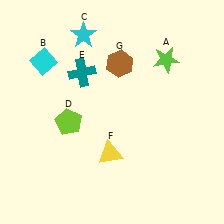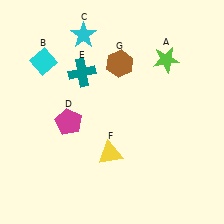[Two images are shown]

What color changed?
The pentagon (D) changed from lime in Image 1 to magenta in Image 2.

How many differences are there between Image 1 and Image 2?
There is 1 difference between the two images.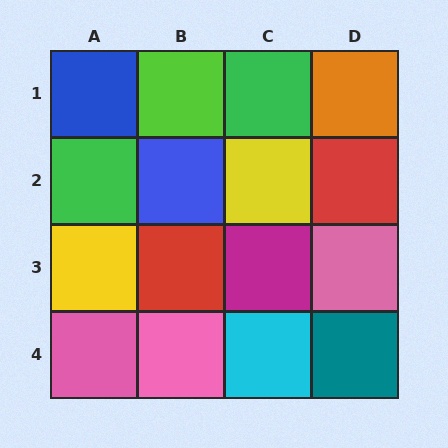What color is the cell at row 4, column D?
Teal.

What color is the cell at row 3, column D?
Pink.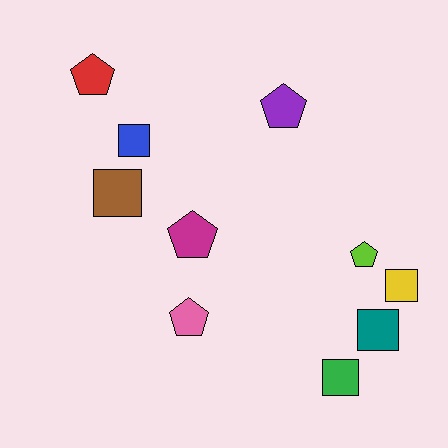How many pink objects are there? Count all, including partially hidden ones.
There is 1 pink object.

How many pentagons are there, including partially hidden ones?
There are 5 pentagons.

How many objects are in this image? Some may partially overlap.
There are 10 objects.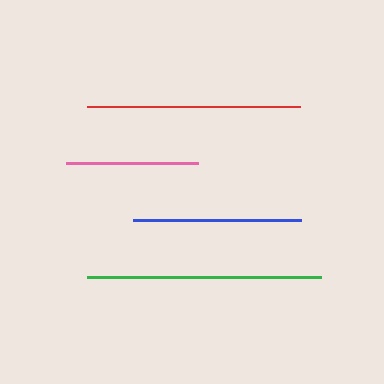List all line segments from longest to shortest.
From longest to shortest: green, red, blue, pink.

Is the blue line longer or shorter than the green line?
The green line is longer than the blue line.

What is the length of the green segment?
The green segment is approximately 234 pixels long.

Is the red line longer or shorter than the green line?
The green line is longer than the red line.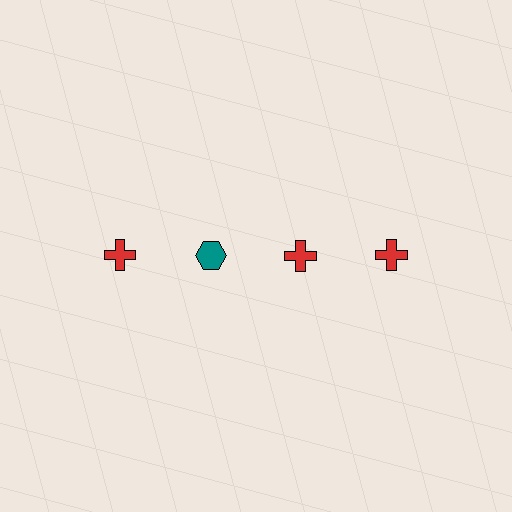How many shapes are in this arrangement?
There are 4 shapes arranged in a grid pattern.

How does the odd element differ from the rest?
It differs in both color (teal instead of red) and shape (hexagon instead of cross).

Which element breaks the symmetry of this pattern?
The teal hexagon in the top row, second from left column breaks the symmetry. All other shapes are red crosses.